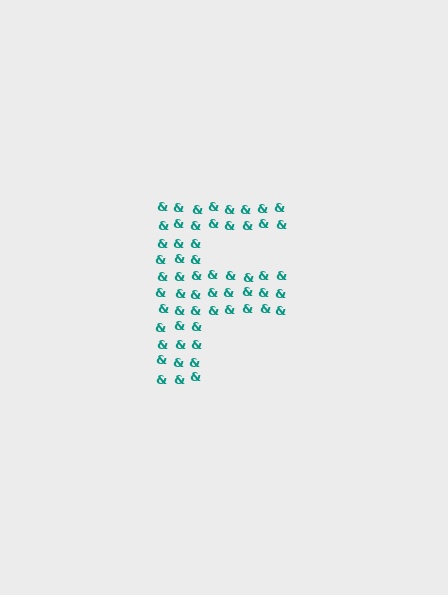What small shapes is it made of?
It is made of small ampersands.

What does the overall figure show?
The overall figure shows the letter F.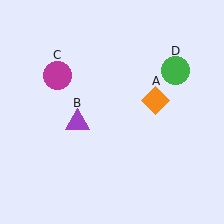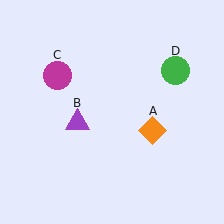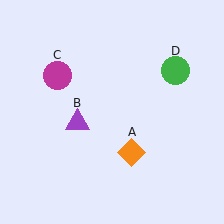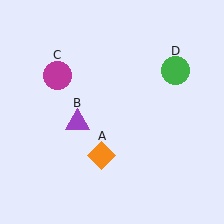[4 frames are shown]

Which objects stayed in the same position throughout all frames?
Purple triangle (object B) and magenta circle (object C) and green circle (object D) remained stationary.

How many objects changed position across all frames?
1 object changed position: orange diamond (object A).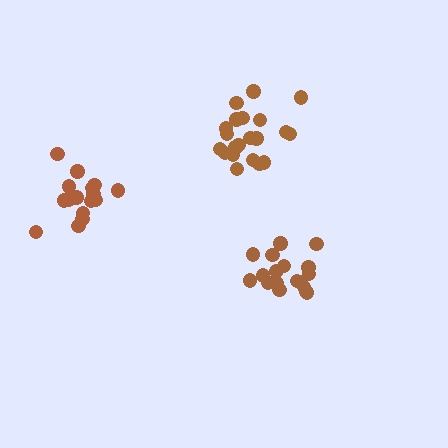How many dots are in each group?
Group 1: 16 dots, Group 2: 21 dots, Group 3: 18 dots (55 total).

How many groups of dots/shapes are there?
There are 3 groups.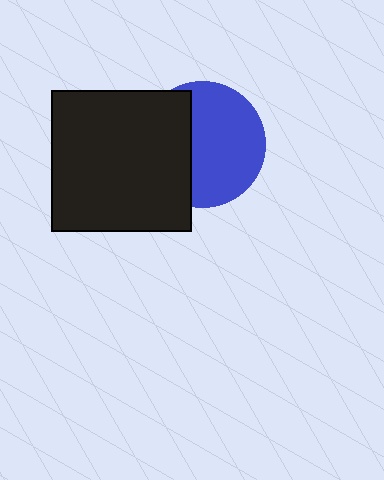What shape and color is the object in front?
The object in front is a black square.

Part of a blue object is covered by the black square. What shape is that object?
It is a circle.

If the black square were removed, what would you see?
You would see the complete blue circle.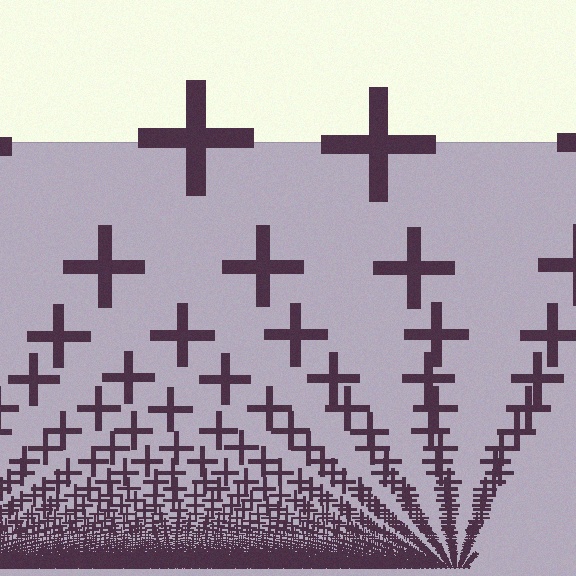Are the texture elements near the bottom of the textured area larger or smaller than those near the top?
Smaller. The gradient is inverted — elements near the bottom are smaller and denser.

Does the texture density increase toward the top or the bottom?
Density increases toward the bottom.